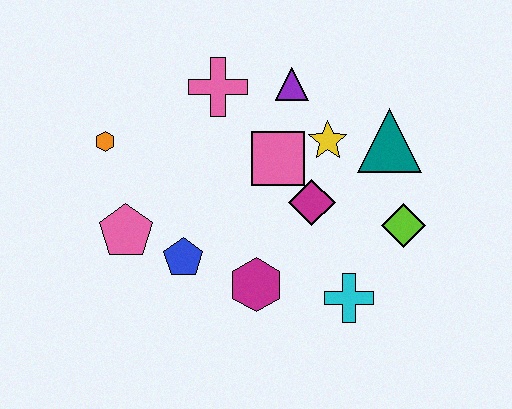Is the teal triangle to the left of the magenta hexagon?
No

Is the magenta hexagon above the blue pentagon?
No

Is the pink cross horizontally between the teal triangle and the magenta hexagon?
No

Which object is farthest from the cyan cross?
The orange hexagon is farthest from the cyan cross.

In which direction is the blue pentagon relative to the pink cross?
The blue pentagon is below the pink cross.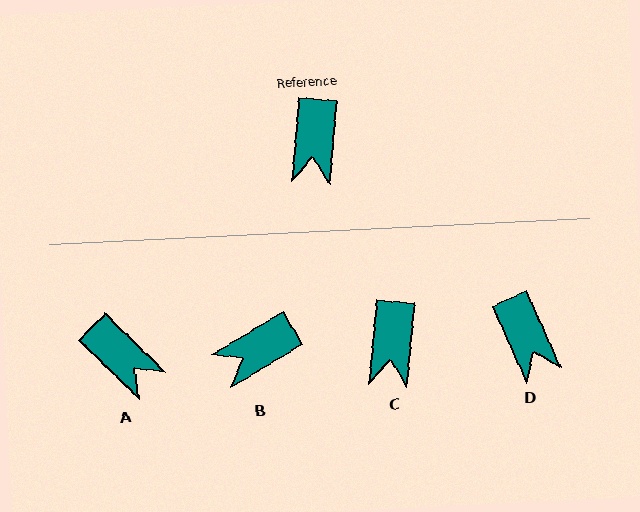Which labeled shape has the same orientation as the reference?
C.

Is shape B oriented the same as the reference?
No, it is off by about 54 degrees.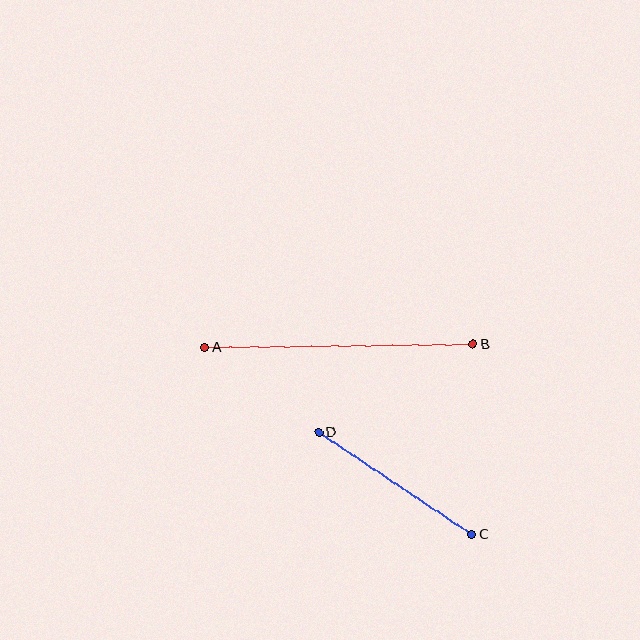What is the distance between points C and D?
The distance is approximately 184 pixels.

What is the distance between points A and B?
The distance is approximately 268 pixels.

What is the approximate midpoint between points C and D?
The midpoint is at approximately (395, 483) pixels.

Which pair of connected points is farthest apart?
Points A and B are farthest apart.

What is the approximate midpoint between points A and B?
The midpoint is at approximately (339, 346) pixels.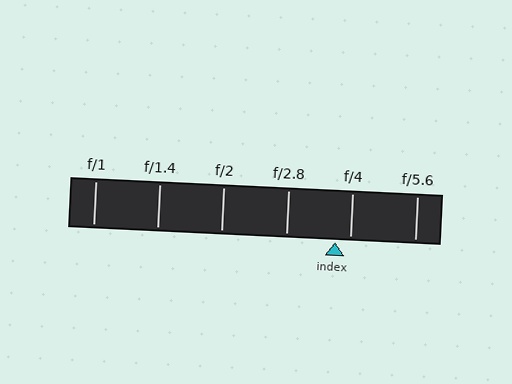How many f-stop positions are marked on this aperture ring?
There are 6 f-stop positions marked.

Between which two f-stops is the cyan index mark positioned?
The index mark is between f/2.8 and f/4.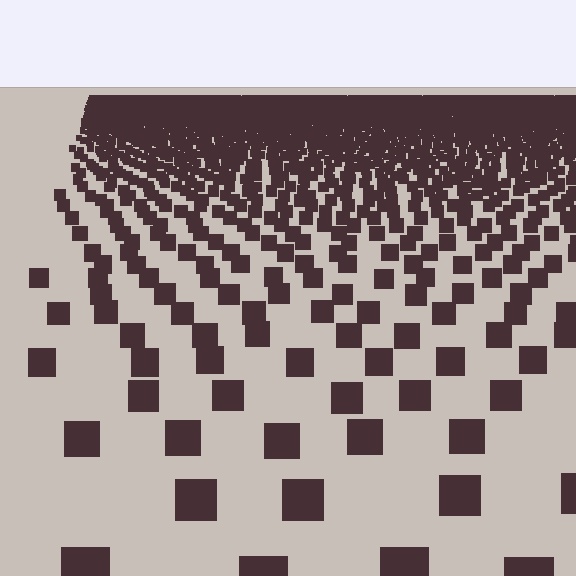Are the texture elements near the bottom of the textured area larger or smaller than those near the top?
Larger. Near the bottom, elements are closer to the viewer and appear at a bigger on-screen size.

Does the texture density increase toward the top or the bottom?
Density increases toward the top.